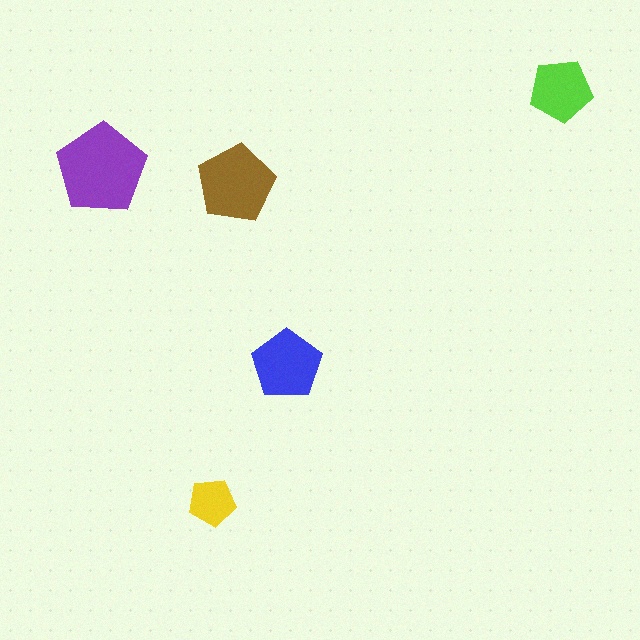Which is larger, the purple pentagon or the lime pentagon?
The purple one.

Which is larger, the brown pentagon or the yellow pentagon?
The brown one.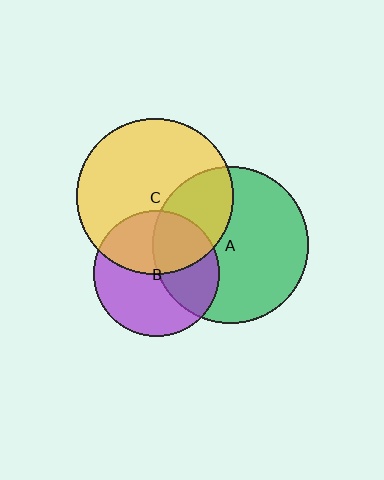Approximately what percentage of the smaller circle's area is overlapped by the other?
Approximately 40%.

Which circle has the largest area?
Circle A (green).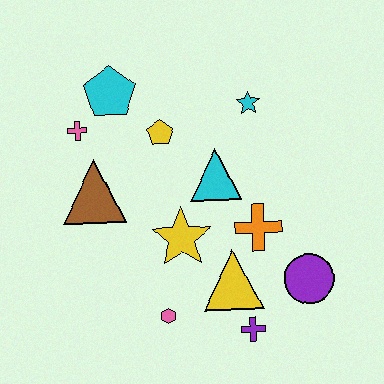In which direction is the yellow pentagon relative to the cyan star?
The yellow pentagon is to the left of the cyan star.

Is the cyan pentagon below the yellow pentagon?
No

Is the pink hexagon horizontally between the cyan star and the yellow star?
No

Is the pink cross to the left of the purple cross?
Yes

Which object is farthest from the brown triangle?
The purple circle is farthest from the brown triangle.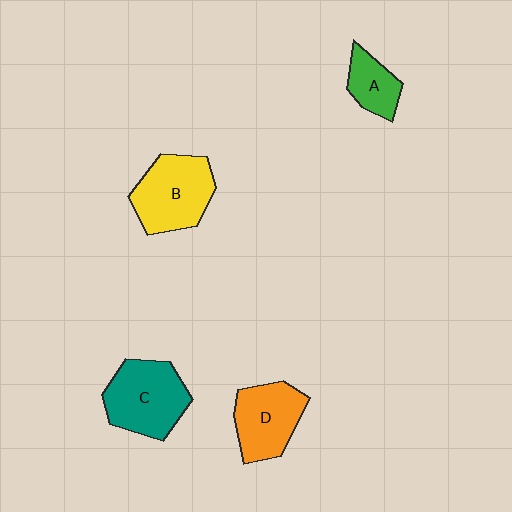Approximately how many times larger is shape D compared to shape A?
Approximately 1.7 times.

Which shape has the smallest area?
Shape A (green).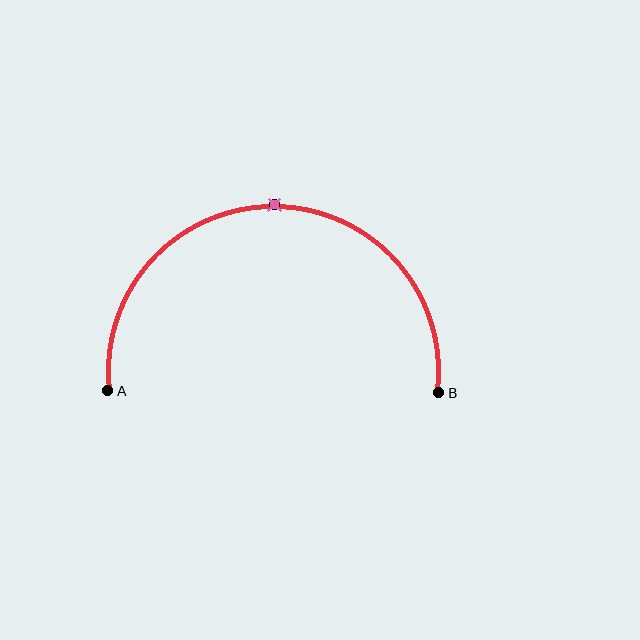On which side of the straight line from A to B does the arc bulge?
The arc bulges above the straight line connecting A and B.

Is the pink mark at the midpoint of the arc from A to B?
Yes. The pink mark lies on the arc at equal arc-length from both A and B — it is the arc midpoint.